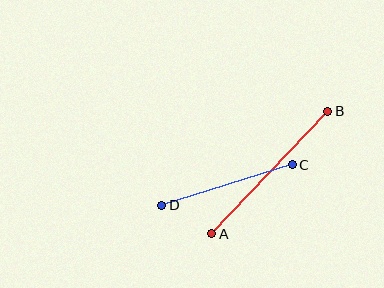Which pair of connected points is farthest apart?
Points A and B are farthest apart.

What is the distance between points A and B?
The distance is approximately 168 pixels.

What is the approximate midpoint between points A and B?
The midpoint is at approximately (270, 173) pixels.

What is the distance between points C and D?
The distance is approximately 136 pixels.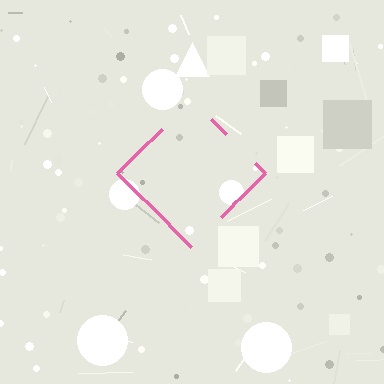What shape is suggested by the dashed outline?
The dashed outline suggests a diamond.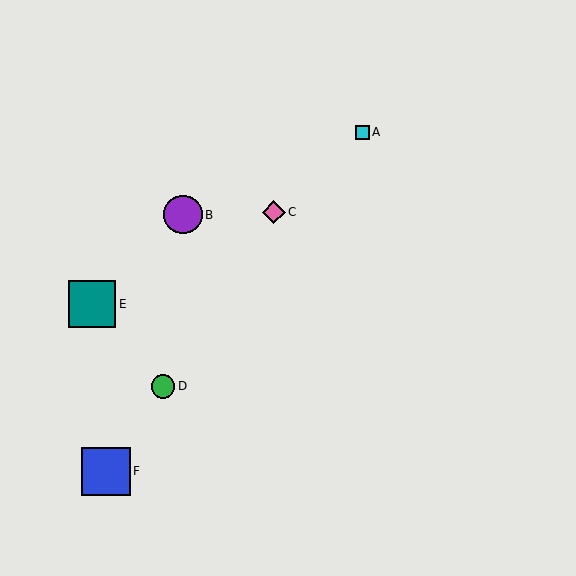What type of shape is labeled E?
Shape E is a teal square.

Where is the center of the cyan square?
The center of the cyan square is at (362, 132).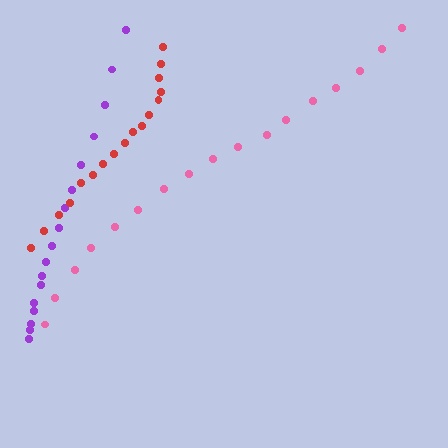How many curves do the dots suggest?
There are 3 distinct paths.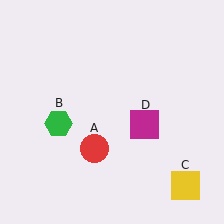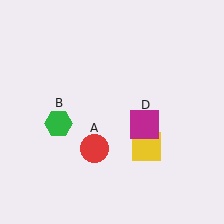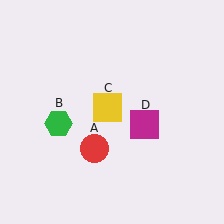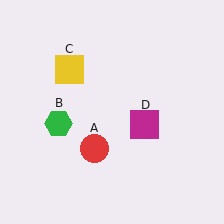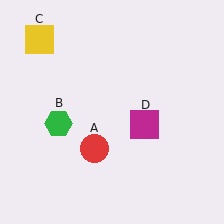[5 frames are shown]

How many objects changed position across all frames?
1 object changed position: yellow square (object C).